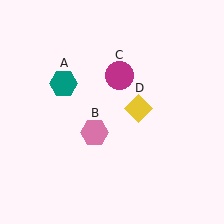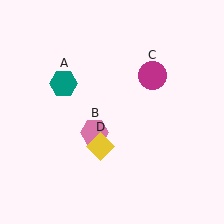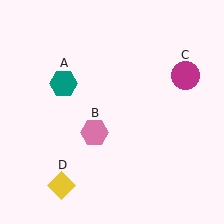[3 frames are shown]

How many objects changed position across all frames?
2 objects changed position: magenta circle (object C), yellow diamond (object D).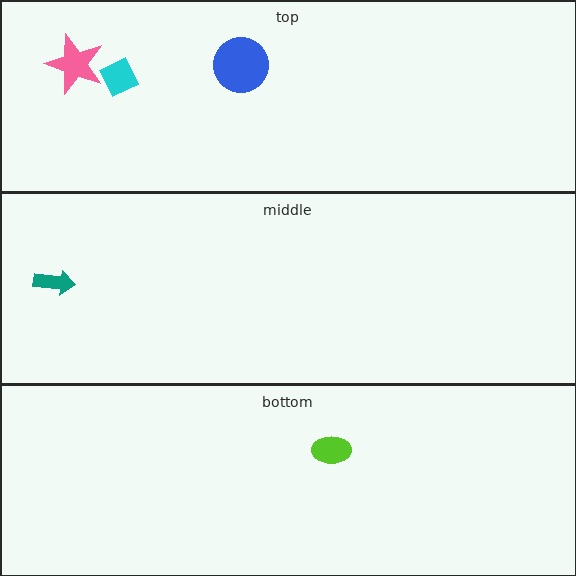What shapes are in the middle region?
The teal arrow.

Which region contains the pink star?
The top region.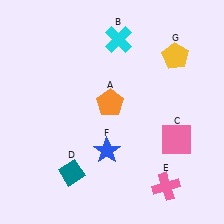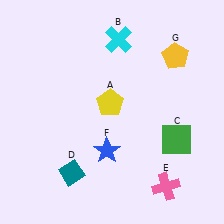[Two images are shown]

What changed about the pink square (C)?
In Image 1, C is pink. In Image 2, it changed to green.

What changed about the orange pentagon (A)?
In Image 1, A is orange. In Image 2, it changed to yellow.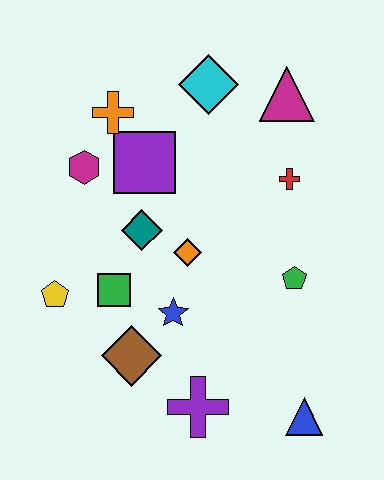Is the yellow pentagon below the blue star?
No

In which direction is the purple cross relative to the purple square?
The purple cross is below the purple square.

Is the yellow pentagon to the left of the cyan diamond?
Yes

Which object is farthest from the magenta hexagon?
The blue triangle is farthest from the magenta hexagon.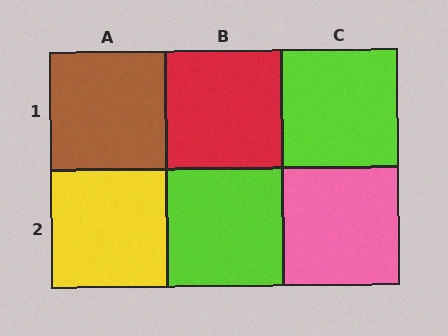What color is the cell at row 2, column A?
Yellow.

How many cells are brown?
1 cell is brown.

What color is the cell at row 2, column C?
Pink.